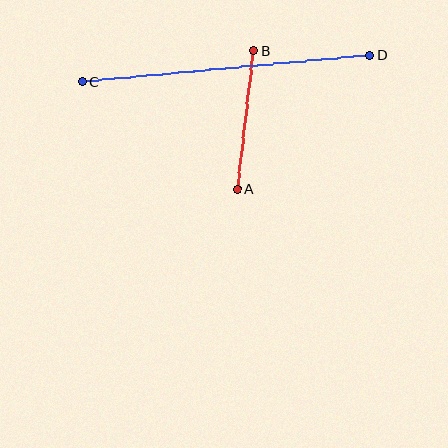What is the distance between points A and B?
The distance is approximately 139 pixels.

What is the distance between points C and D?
The distance is approximately 289 pixels.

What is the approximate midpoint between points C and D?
The midpoint is at approximately (226, 69) pixels.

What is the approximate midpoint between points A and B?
The midpoint is at approximately (246, 120) pixels.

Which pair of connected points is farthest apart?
Points C and D are farthest apart.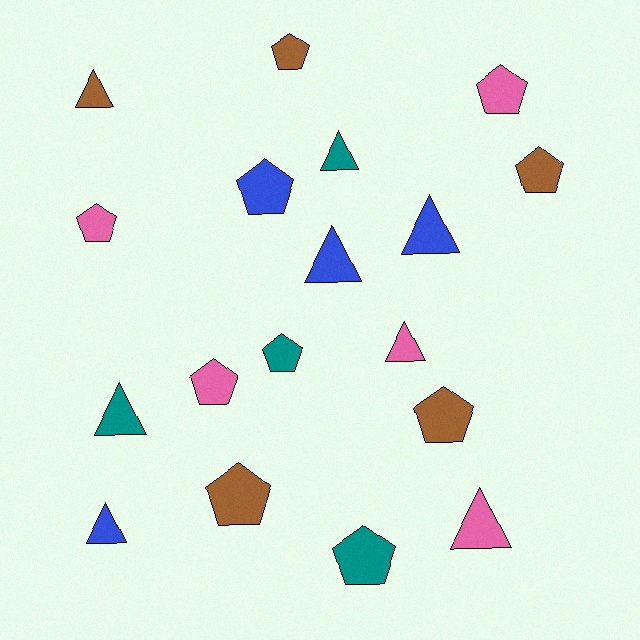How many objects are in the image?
There are 18 objects.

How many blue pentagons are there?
There is 1 blue pentagon.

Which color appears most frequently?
Pink, with 5 objects.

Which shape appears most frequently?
Pentagon, with 10 objects.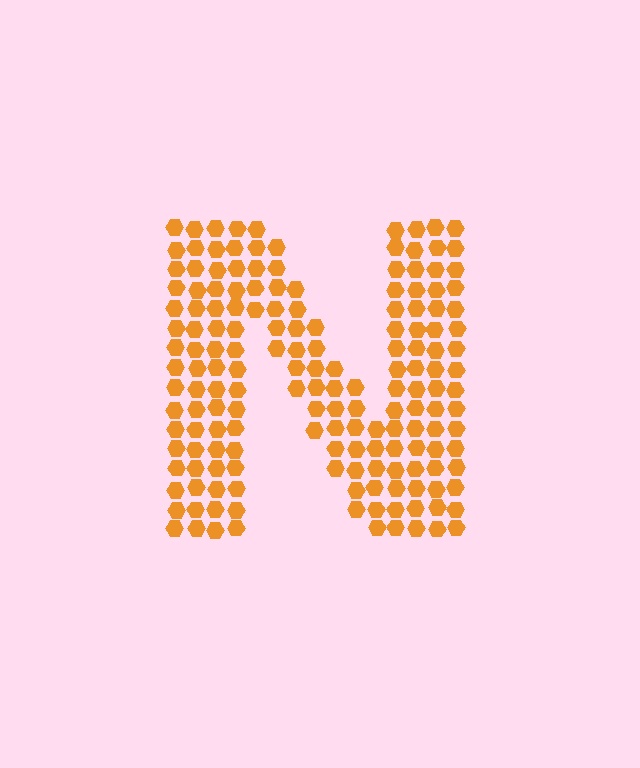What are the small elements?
The small elements are hexagons.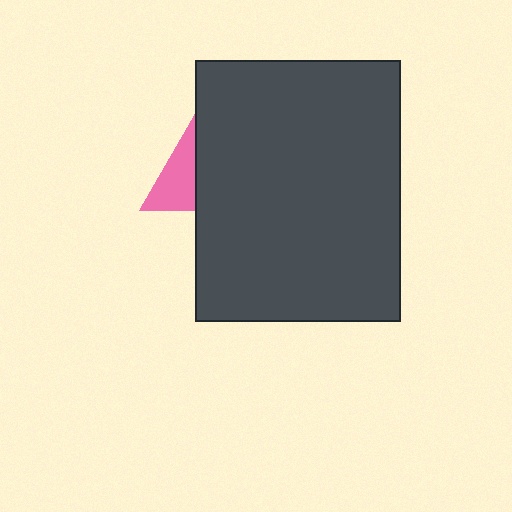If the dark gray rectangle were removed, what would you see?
You would see the complete pink triangle.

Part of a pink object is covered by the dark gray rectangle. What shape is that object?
It is a triangle.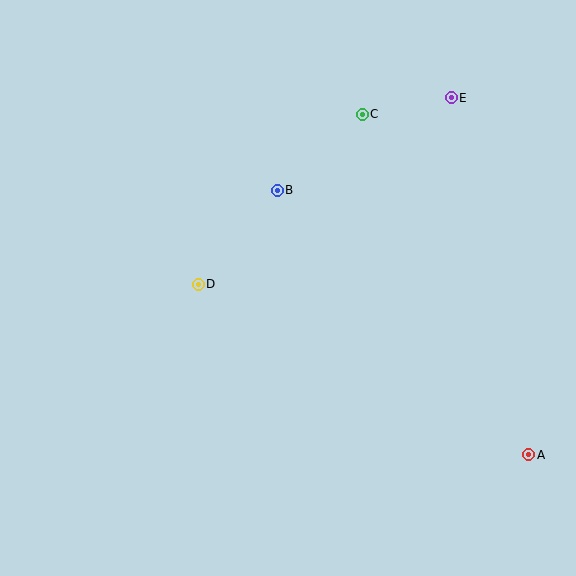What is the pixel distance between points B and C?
The distance between B and C is 114 pixels.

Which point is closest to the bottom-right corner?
Point A is closest to the bottom-right corner.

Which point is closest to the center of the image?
Point D at (198, 284) is closest to the center.